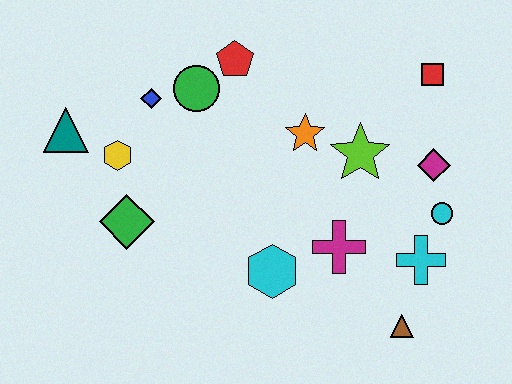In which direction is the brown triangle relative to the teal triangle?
The brown triangle is to the right of the teal triangle.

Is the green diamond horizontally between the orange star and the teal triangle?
Yes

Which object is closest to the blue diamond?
The green circle is closest to the blue diamond.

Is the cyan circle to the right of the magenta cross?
Yes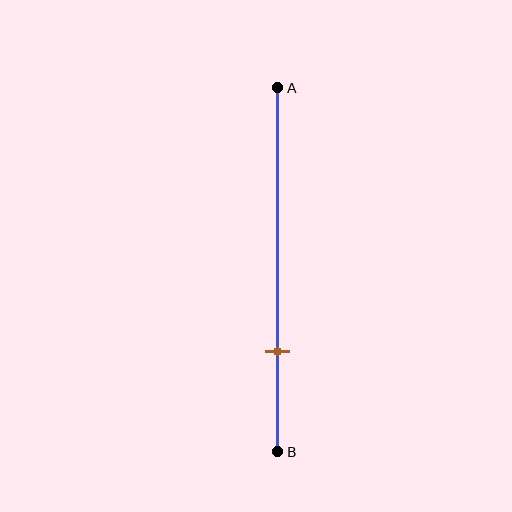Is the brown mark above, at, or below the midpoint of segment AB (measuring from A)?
The brown mark is below the midpoint of segment AB.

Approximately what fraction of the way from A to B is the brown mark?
The brown mark is approximately 70% of the way from A to B.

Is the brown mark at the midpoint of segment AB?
No, the mark is at about 70% from A, not at the 50% midpoint.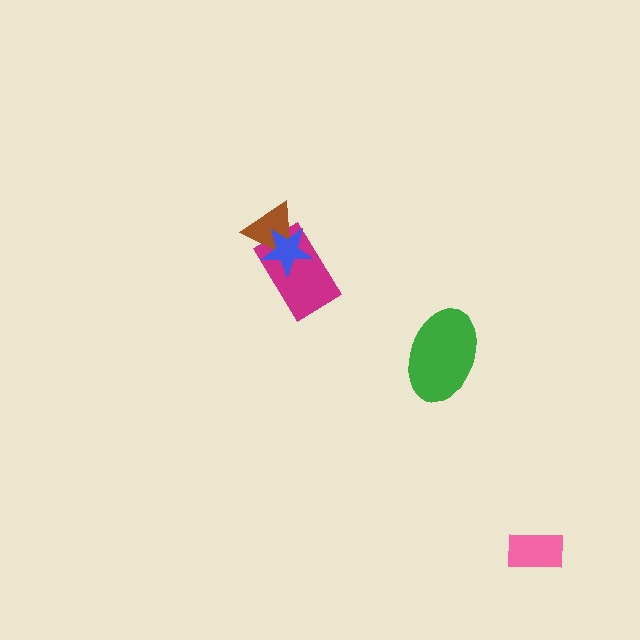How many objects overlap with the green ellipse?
0 objects overlap with the green ellipse.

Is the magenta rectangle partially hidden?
Yes, it is partially covered by another shape.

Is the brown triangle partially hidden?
Yes, it is partially covered by another shape.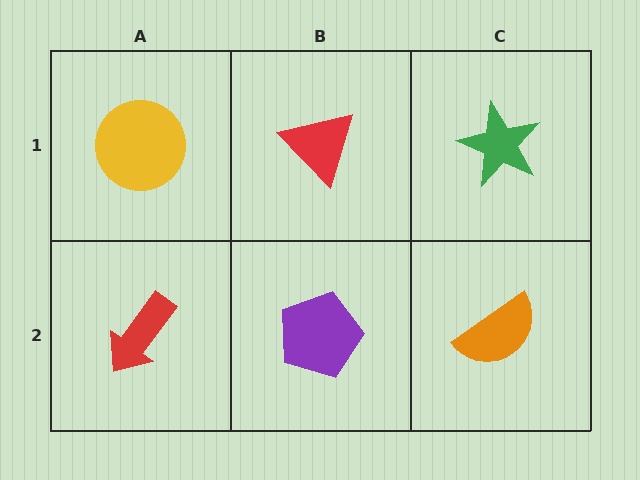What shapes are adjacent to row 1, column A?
A red arrow (row 2, column A), a red triangle (row 1, column B).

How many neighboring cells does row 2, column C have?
2.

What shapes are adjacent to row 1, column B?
A purple pentagon (row 2, column B), a yellow circle (row 1, column A), a green star (row 1, column C).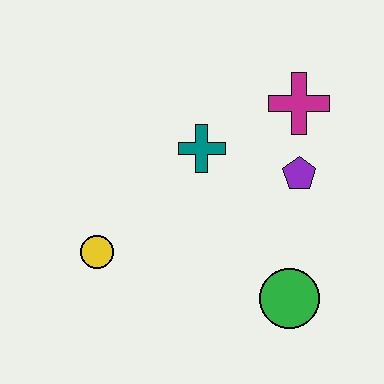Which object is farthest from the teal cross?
The green circle is farthest from the teal cross.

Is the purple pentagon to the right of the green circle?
Yes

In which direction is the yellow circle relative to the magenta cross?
The yellow circle is to the left of the magenta cross.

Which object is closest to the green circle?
The purple pentagon is closest to the green circle.